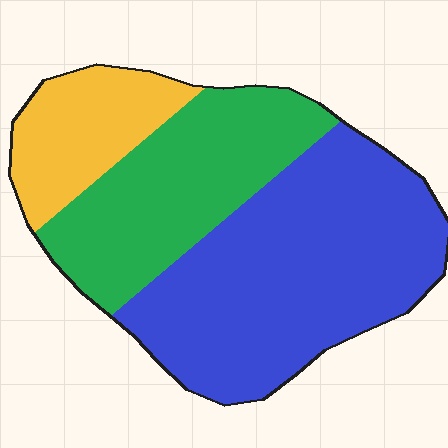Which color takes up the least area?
Yellow, at roughly 15%.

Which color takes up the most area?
Blue, at roughly 50%.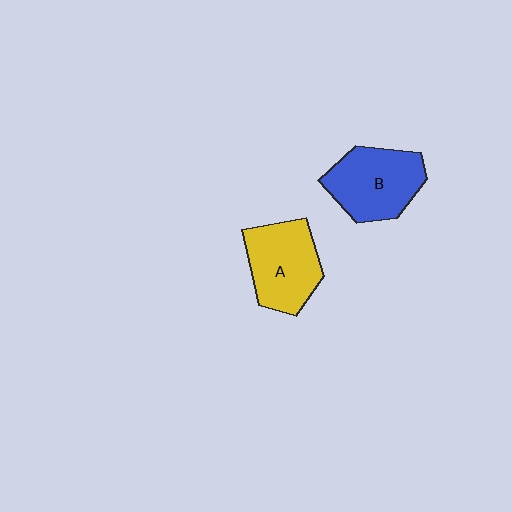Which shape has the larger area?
Shape B (blue).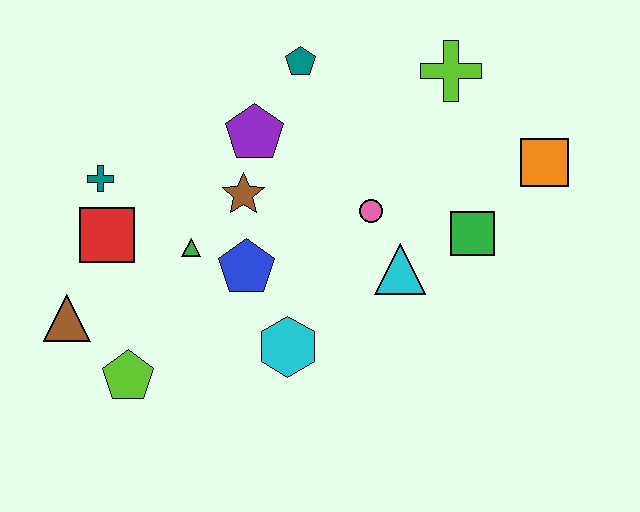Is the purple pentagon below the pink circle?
No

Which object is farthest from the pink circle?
The brown triangle is farthest from the pink circle.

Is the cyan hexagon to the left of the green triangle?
No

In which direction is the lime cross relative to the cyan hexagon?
The lime cross is above the cyan hexagon.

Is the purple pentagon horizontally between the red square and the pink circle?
Yes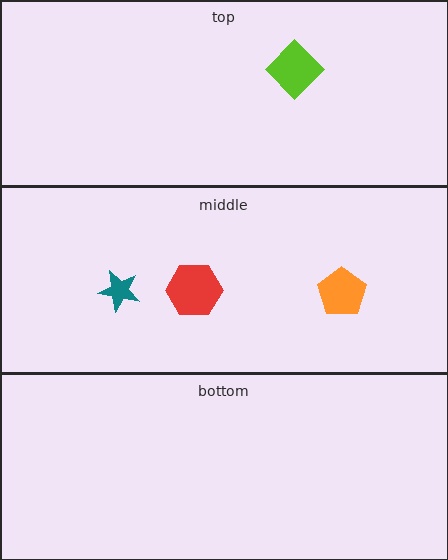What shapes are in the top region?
The lime diamond.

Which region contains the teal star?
The middle region.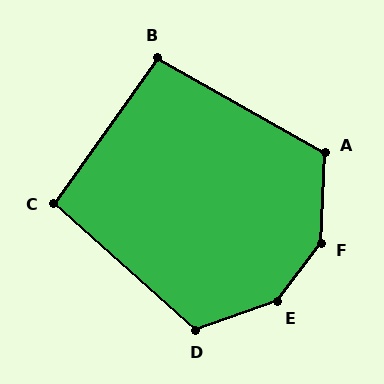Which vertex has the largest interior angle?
E, at approximately 147 degrees.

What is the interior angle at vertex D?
Approximately 118 degrees (obtuse).